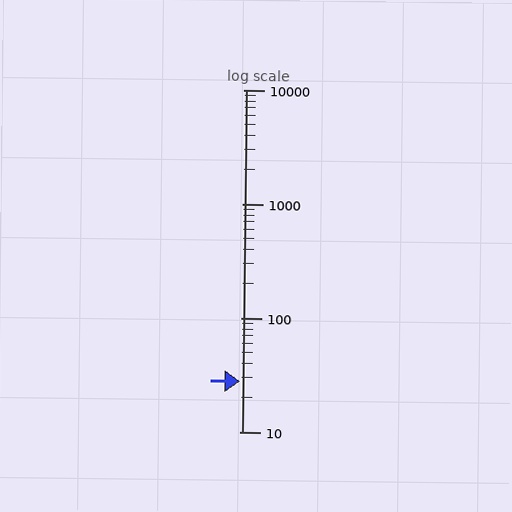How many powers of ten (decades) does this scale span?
The scale spans 3 decades, from 10 to 10000.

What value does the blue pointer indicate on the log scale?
The pointer indicates approximately 28.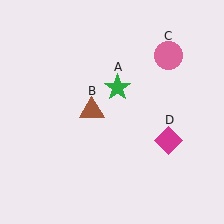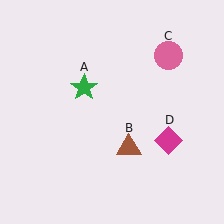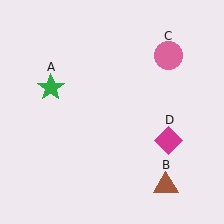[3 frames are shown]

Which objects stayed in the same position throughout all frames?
Pink circle (object C) and magenta diamond (object D) remained stationary.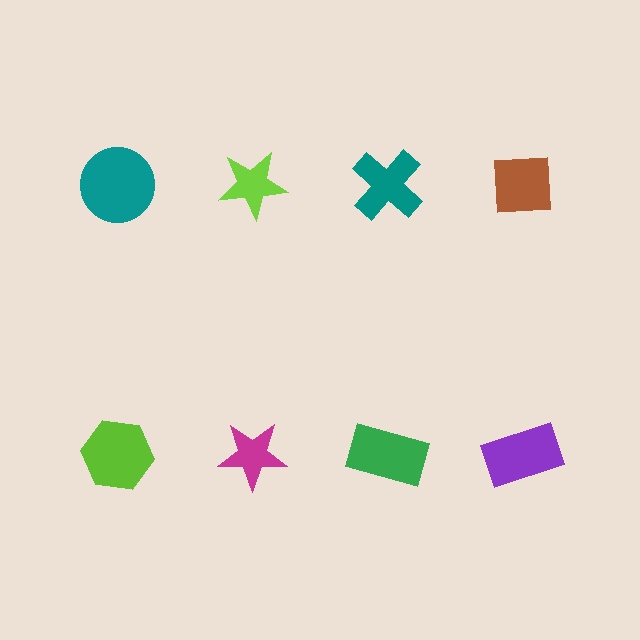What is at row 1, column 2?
A lime star.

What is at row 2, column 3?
A green rectangle.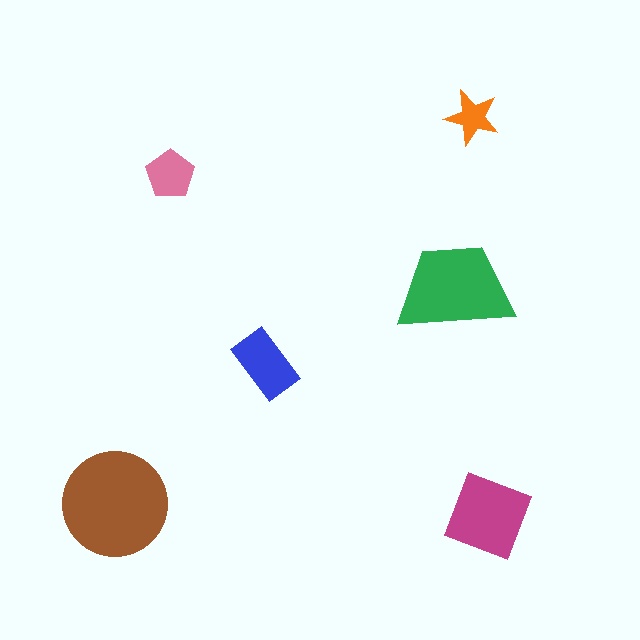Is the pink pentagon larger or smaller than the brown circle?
Smaller.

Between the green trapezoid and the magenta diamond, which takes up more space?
The green trapezoid.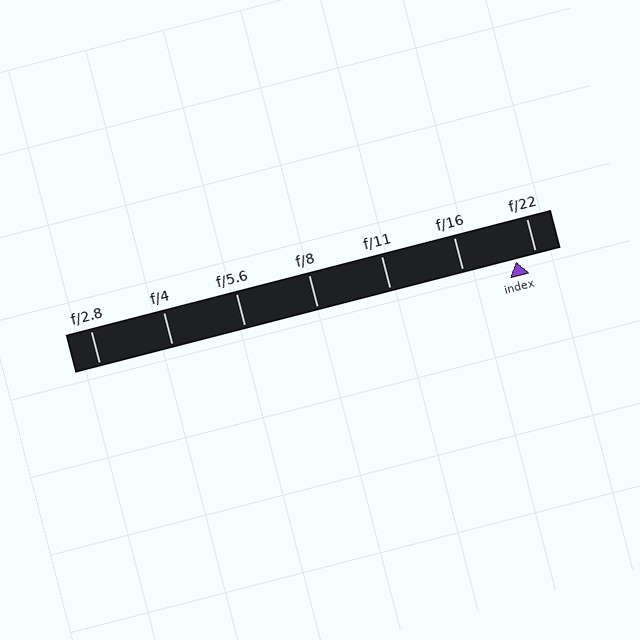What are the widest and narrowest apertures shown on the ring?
The widest aperture shown is f/2.8 and the narrowest is f/22.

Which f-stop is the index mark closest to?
The index mark is closest to f/22.